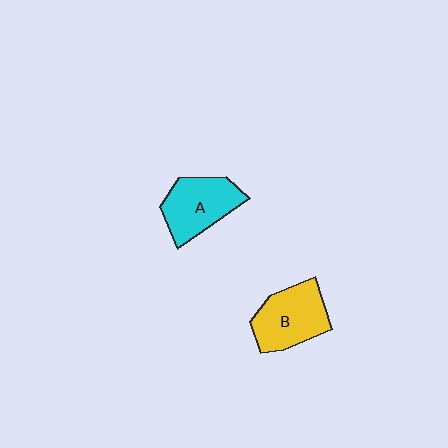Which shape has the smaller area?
Shape A (cyan).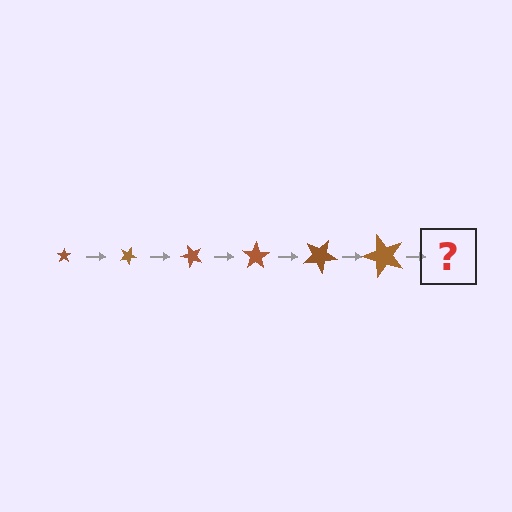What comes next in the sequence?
The next element should be a star, larger than the previous one and rotated 150 degrees from the start.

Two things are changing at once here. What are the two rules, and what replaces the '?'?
The two rules are that the star grows larger each step and it rotates 25 degrees each step. The '?' should be a star, larger than the previous one and rotated 150 degrees from the start.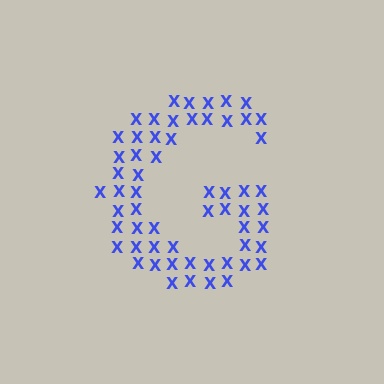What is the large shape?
The large shape is the letter G.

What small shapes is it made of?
It is made of small letter X's.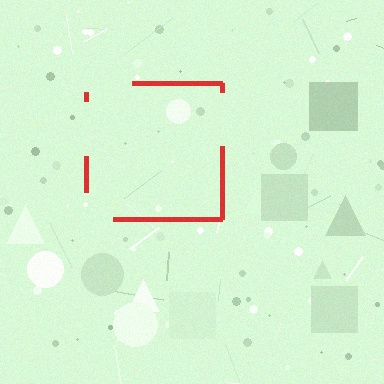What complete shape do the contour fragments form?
The contour fragments form a square.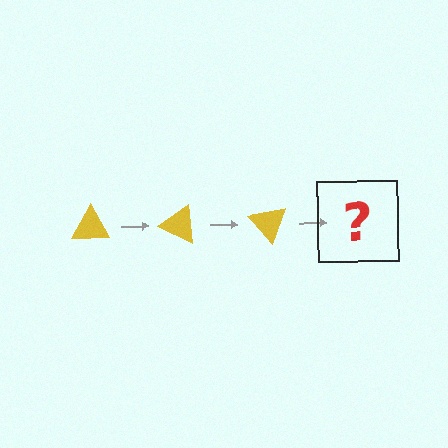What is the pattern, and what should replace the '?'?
The pattern is that the triangle rotates 25 degrees each step. The '?' should be a yellow triangle rotated 75 degrees.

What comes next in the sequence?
The next element should be a yellow triangle rotated 75 degrees.